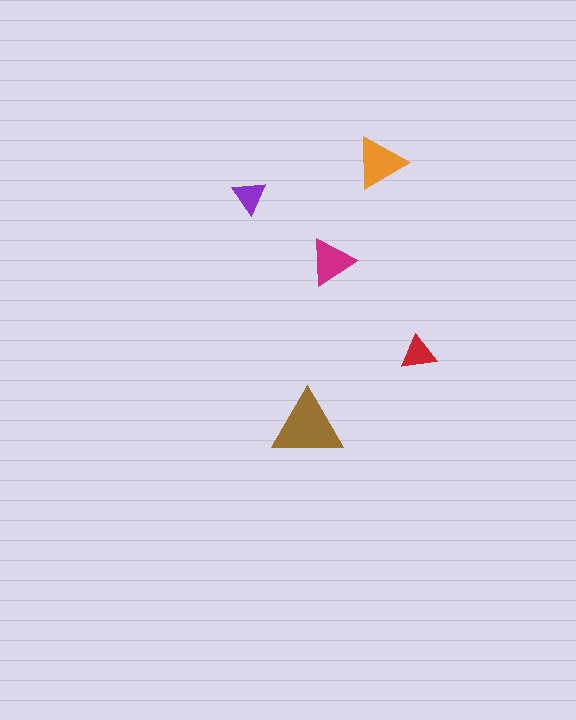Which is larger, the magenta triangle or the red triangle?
The magenta one.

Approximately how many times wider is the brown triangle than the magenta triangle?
About 1.5 times wider.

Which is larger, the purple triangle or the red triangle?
The red one.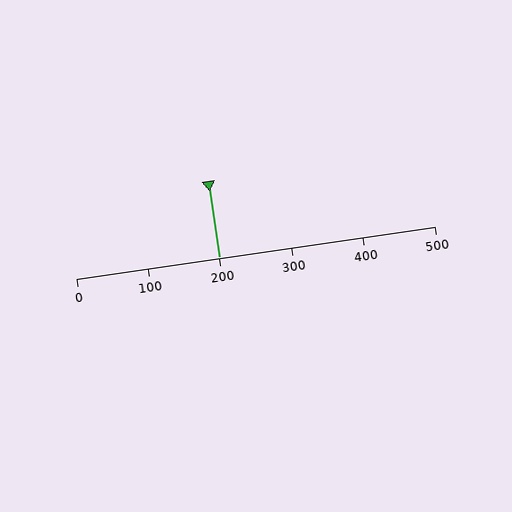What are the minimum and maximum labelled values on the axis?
The axis runs from 0 to 500.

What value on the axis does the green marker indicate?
The marker indicates approximately 200.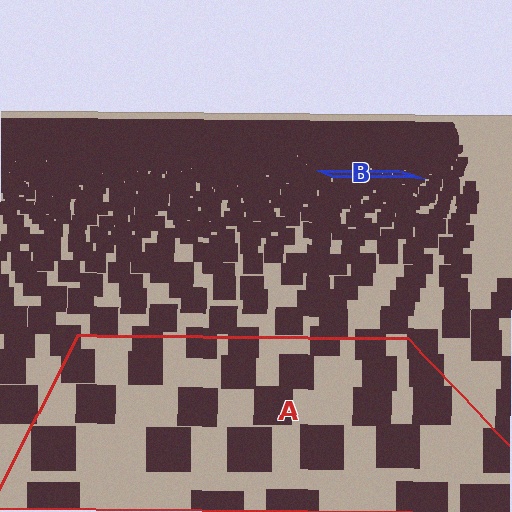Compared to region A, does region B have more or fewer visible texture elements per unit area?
Region B has more texture elements per unit area — they are packed more densely because it is farther away.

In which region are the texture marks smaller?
The texture marks are smaller in region B, because it is farther away.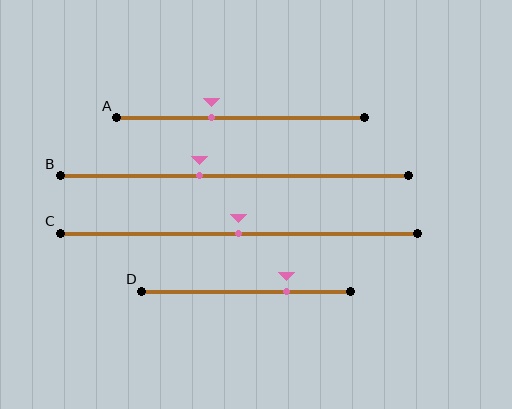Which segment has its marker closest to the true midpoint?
Segment C has its marker closest to the true midpoint.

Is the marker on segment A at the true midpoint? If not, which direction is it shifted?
No, the marker on segment A is shifted to the left by about 12% of the segment length.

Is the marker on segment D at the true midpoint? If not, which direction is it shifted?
No, the marker on segment D is shifted to the right by about 19% of the segment length.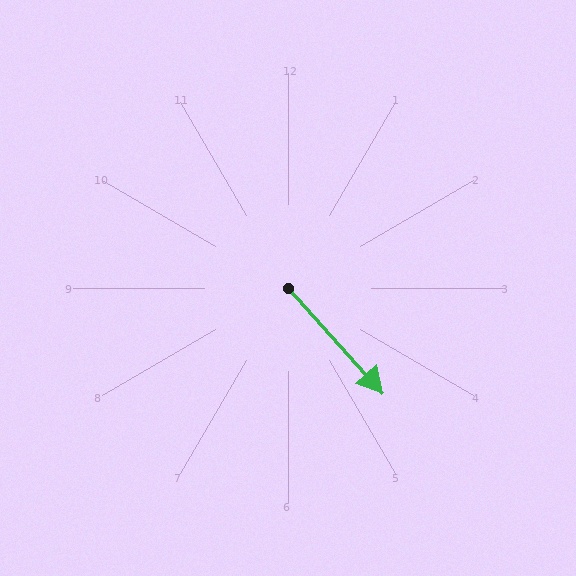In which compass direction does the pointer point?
Southeast.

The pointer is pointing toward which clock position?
Roughly 5 o'clock.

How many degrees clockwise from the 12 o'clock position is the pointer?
Approximately 138 degrees.